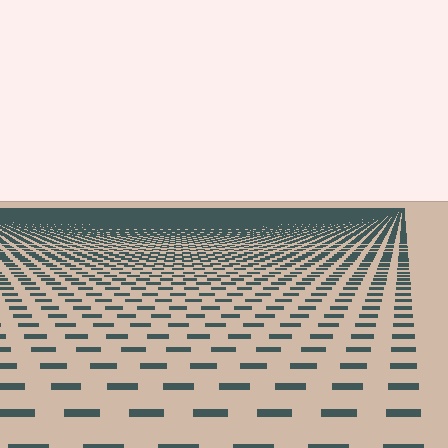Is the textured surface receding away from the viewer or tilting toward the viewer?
The surface is receding away from the viewer. Texture elements get smaller and denser toward the top.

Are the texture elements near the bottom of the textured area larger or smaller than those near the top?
Larger. Near the bottom, elements are closer to the viewer and appear at a bigger on-screen size.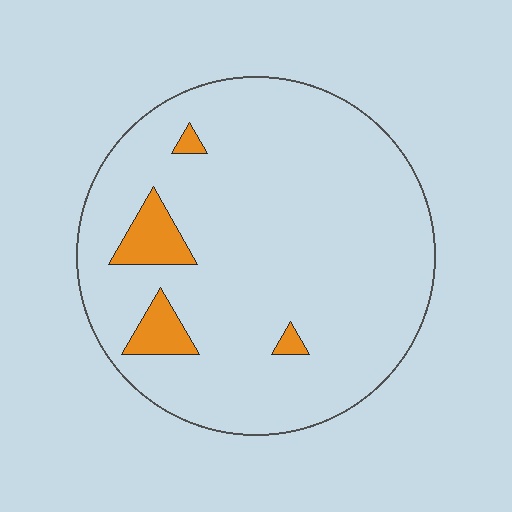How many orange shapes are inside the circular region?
4.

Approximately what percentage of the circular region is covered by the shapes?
Approximately 5%.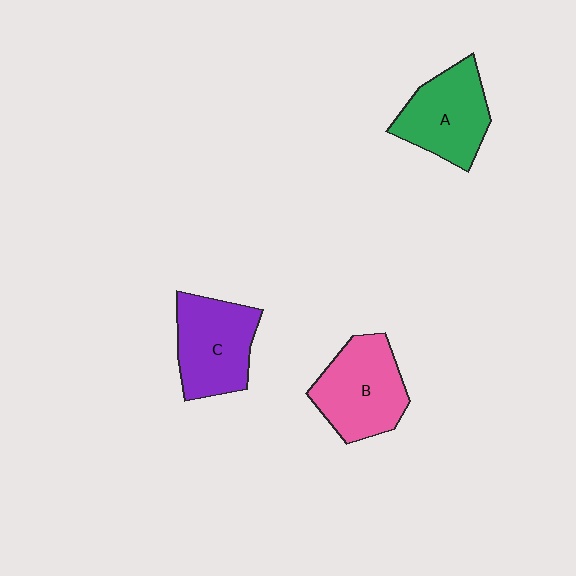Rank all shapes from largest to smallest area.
From largest to smallest: B (pink), C (purple), A (green).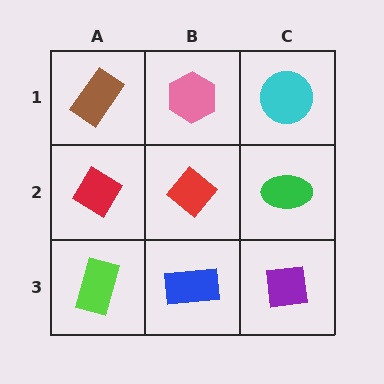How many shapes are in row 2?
3 shapes.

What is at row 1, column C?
A cyan circle.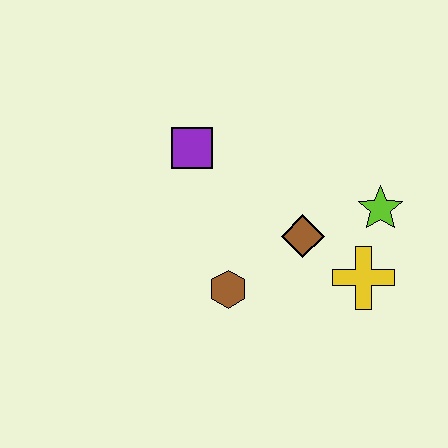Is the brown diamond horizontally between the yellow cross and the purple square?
Yes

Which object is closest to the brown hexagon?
The brown diamond is closest to the brown hexagon.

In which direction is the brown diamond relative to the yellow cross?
The brown diamond is to the left of the yellow cross.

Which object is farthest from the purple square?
The yellow cross is farthest from the purple square.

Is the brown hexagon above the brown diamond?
No